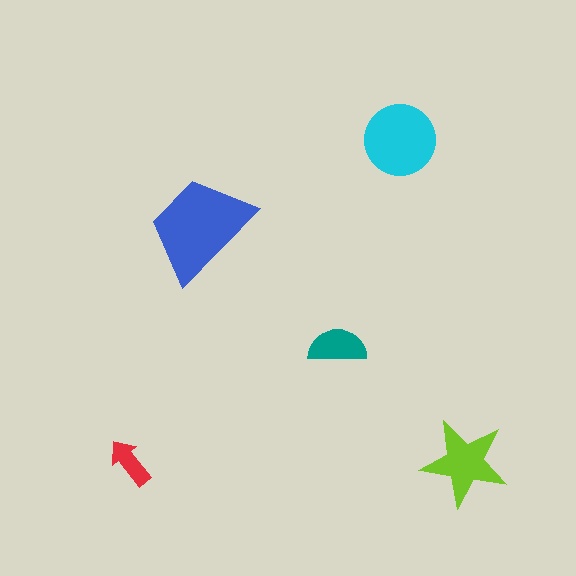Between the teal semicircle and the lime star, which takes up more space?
The lime star.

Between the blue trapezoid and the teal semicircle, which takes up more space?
The blue trapezoid.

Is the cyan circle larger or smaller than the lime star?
Larger.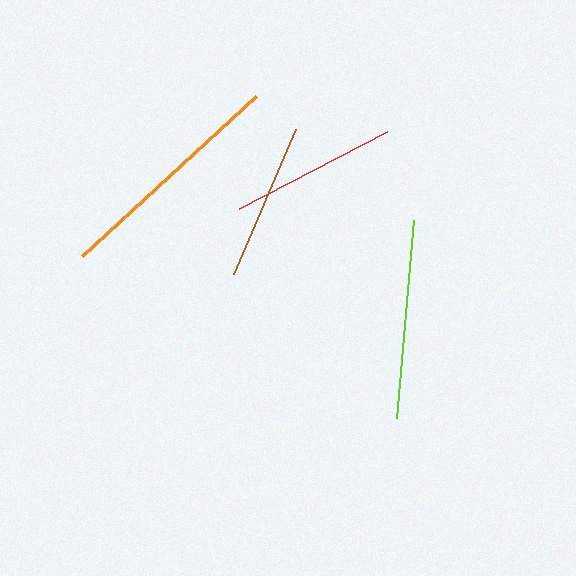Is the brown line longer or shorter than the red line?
The red line is longer than the brown line.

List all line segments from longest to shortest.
From longest to shortest: orange, lime, red, brown.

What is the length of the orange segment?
The orange segment is approximately 236 pixels long.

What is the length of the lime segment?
The lime segment is approximately 199 pixels long.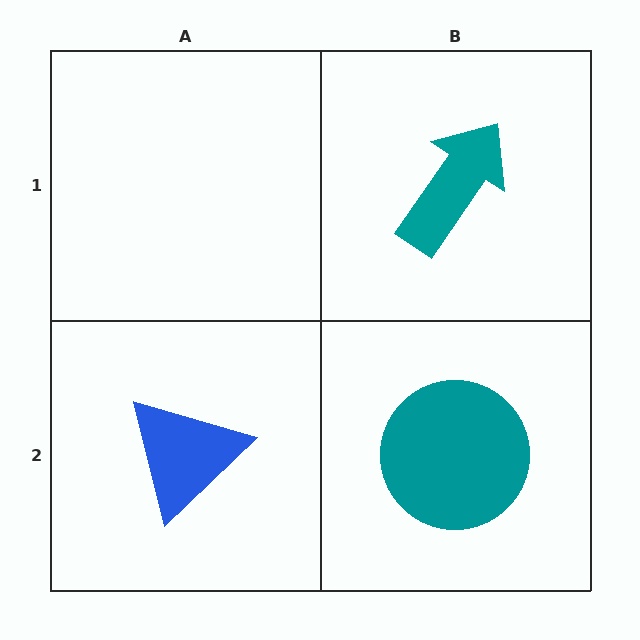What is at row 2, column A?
A blue triangle.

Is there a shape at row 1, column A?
No, that cell is empty.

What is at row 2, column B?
A teal circle.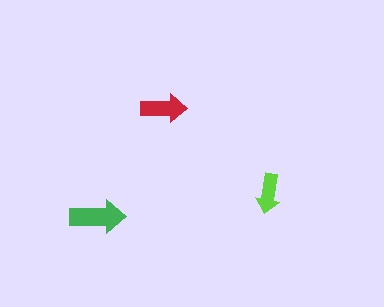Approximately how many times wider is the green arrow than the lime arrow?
About 1.5 times wider.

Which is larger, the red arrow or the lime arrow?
The red one.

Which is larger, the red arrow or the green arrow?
The green one.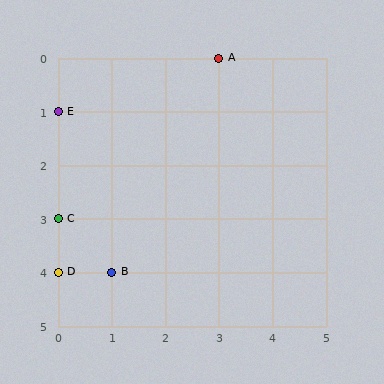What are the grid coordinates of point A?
Point A is at grid coordinates (3, 0).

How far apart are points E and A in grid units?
Points E and A are 3 columns and 1 row apart (about 3.2 grid units diagonally).